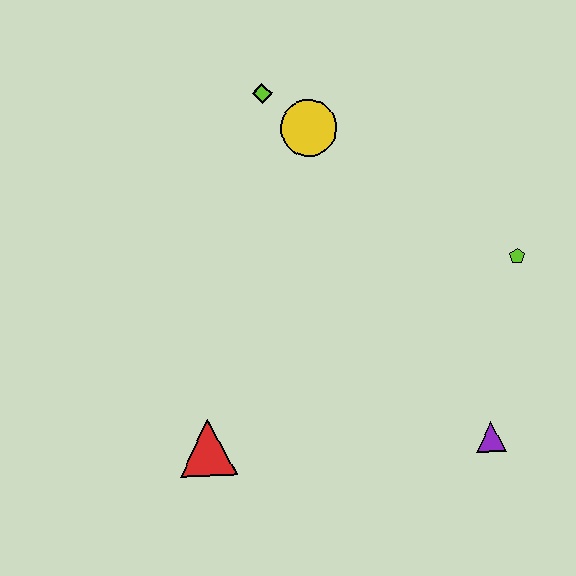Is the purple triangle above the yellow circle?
No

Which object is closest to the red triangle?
The purple triangle is closest to the red triangle.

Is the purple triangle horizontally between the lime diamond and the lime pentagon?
Yes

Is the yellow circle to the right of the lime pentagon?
No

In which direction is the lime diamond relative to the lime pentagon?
The lime diamond is to the left of the lime pentagon.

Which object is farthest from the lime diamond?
The purple triangle is farthest from the lime diamond.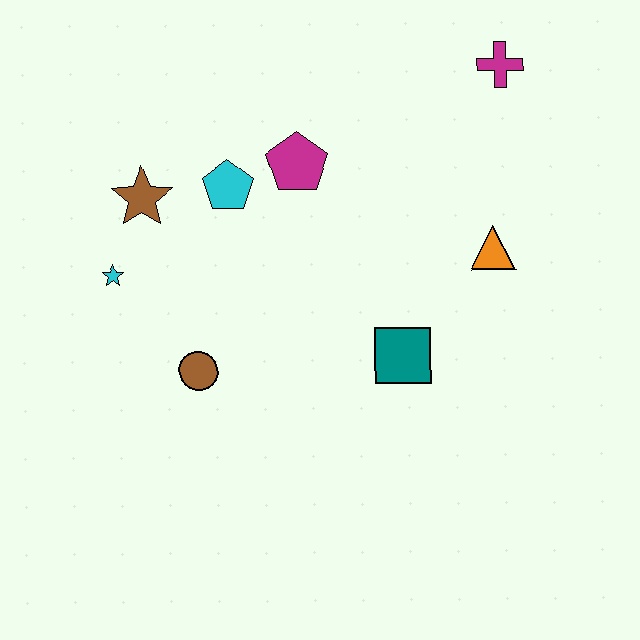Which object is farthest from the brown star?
The magenta cross is farthest from the brown star.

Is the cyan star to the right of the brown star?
No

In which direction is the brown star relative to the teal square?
The brown star is to the left of the teal square.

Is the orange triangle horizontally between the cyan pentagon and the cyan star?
No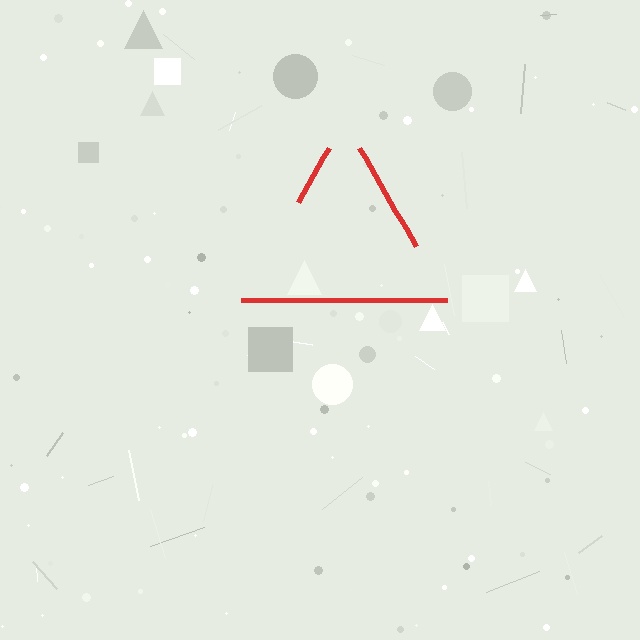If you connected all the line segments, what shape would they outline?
They would outline a triangle.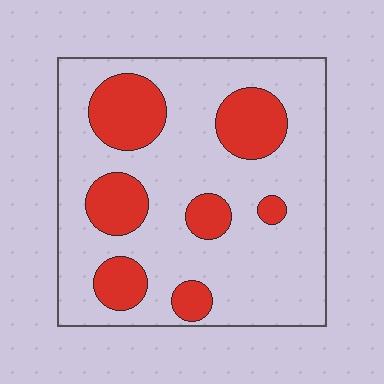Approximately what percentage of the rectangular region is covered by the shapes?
Approximately 25%.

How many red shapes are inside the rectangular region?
7.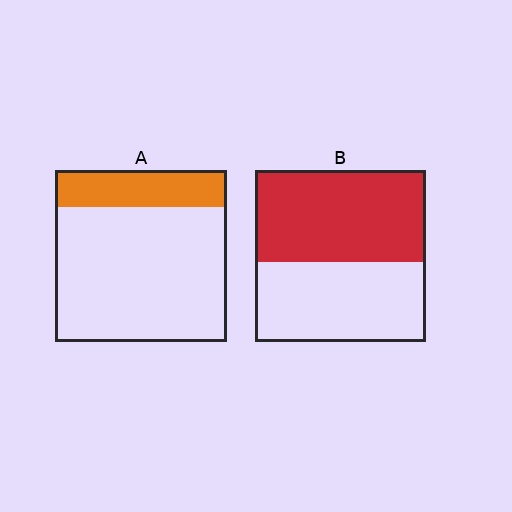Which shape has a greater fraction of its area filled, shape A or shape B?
Shape B.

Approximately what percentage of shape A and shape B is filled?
A is approximately 20% and B is approximately 55%.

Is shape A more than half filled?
No.